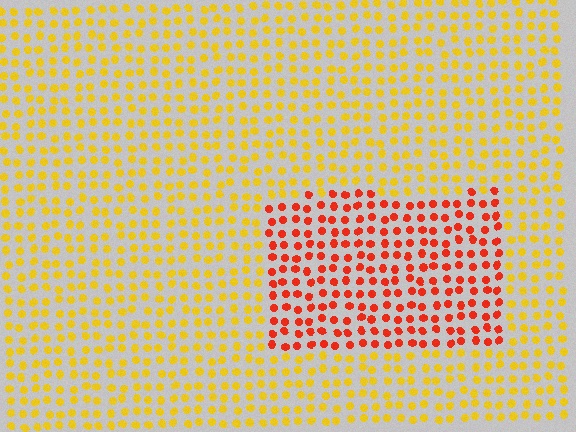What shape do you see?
I see a rectangle.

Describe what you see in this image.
The image is filled with small yellow elements in a uniform arrangement. A rectangle-shaped region is visible where the elements are tinted to a slightly different hue, forming a subtle color boundary.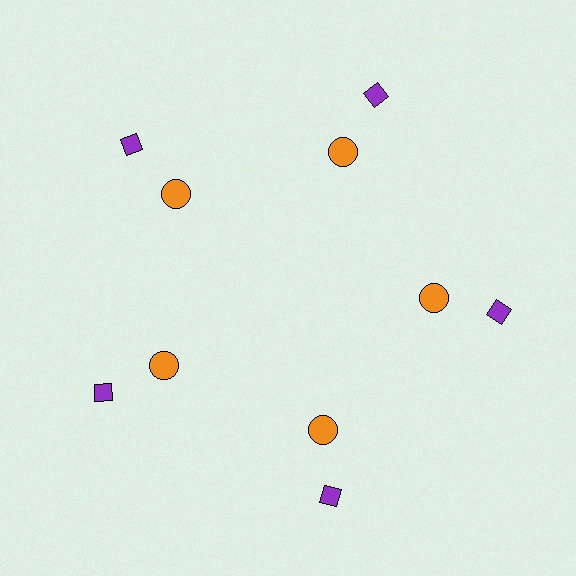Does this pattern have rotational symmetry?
Yes, this pattern has 5-fold rotational symmetry. It looks the same after rotating 72 degrees around the center.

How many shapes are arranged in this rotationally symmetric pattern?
There are 10 shapes, arranged in 5 groups of 2.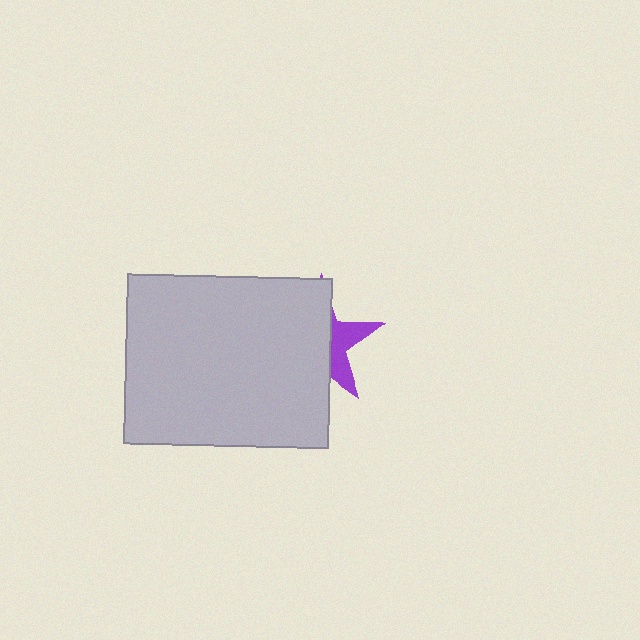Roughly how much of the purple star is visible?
A small part of it is visible (roughly 33%).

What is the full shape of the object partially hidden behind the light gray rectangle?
The partially hidden object is a purple star.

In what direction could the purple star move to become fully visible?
The purple star could move right. That would shift it out from behind the light gray rectangle entirely.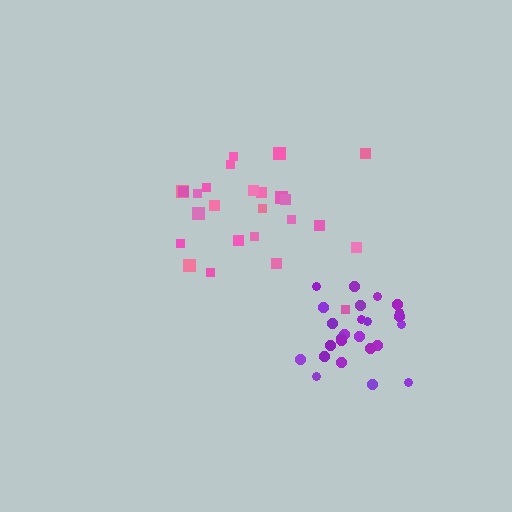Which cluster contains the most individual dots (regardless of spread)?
Purple (25).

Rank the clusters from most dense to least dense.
purple, pink.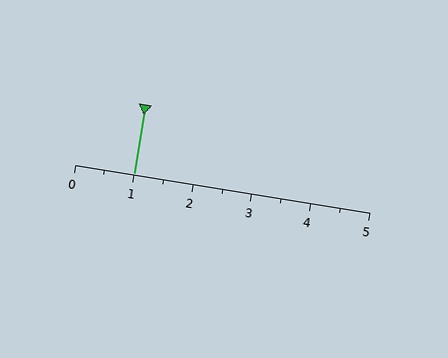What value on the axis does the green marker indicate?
The marker indicates approximately 1.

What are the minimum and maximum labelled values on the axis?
The axis runs from 0 to 5.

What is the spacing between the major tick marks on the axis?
The major ticks are spaced 1 apart.